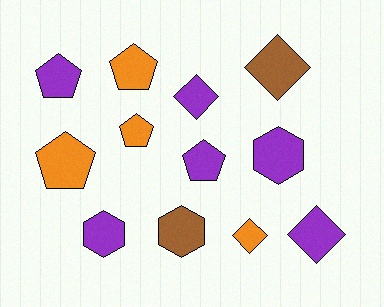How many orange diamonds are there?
There is 1 orange diamond.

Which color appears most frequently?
Purple, with 6 objects.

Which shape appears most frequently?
Pentagon, with 5 objects.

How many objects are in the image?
There are 12 objects.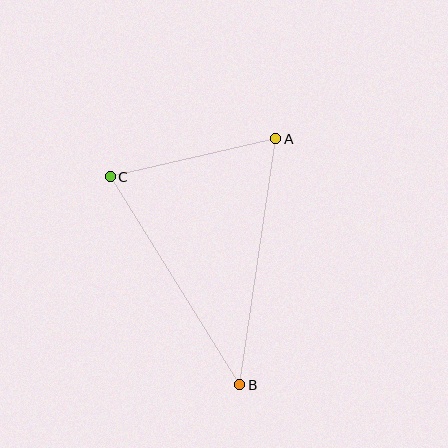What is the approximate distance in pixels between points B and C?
The distance between B and C is approximately 245 pixels.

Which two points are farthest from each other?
Points A and B are farthest from each other.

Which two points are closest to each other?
Points A and C are closest to each other.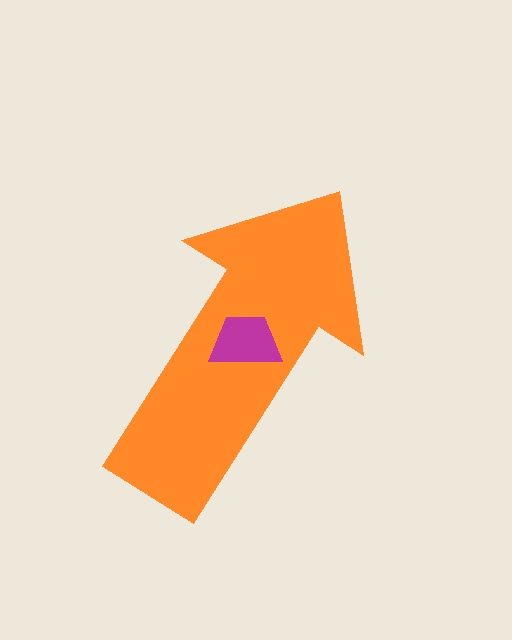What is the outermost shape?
The orange arrow.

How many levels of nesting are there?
2.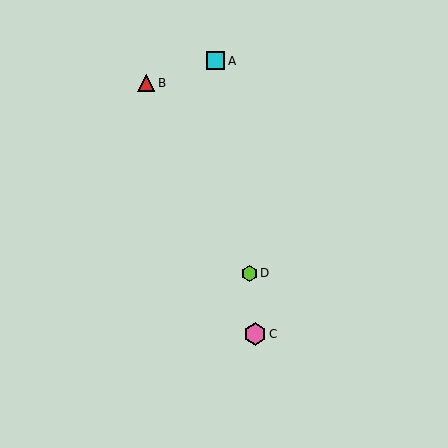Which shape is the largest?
The pink hexagon (labeled C) is the largest.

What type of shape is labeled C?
Shape C is a pink hexagon.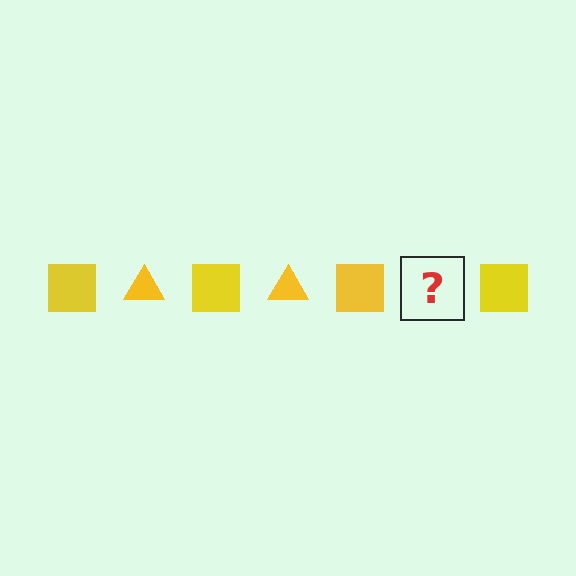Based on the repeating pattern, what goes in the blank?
The blank should be a yellow triangle.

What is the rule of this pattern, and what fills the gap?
The rule is that the pattern cycles through square, triangle shapes in yellow. The gap should be filled with a yellow triangle.